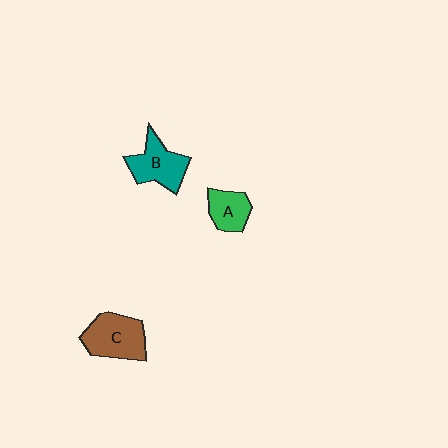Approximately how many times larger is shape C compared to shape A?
Approximately 1.6 times.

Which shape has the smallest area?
Shape A (green).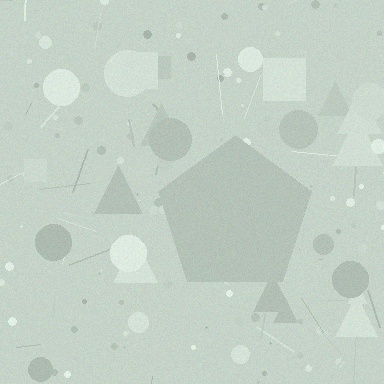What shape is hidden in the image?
A pentagon is hidden in the image.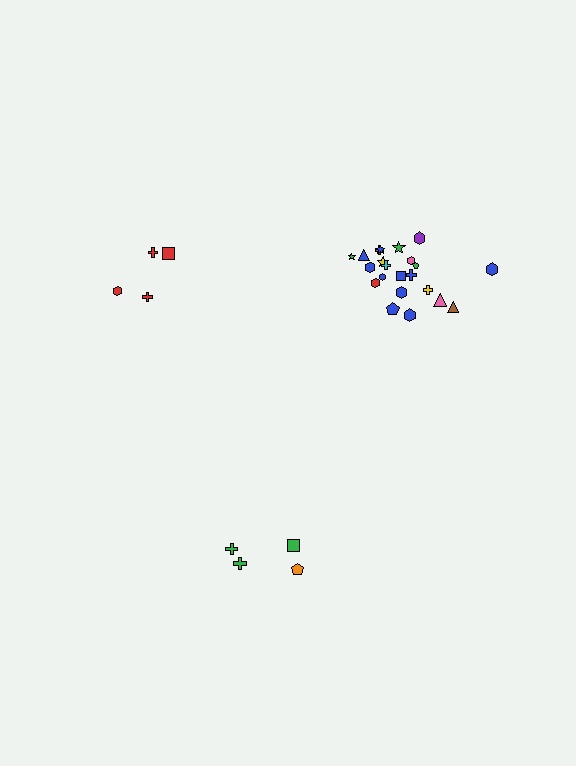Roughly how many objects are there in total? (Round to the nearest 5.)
Roughly 30 objects in total.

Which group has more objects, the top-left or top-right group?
The top-right group.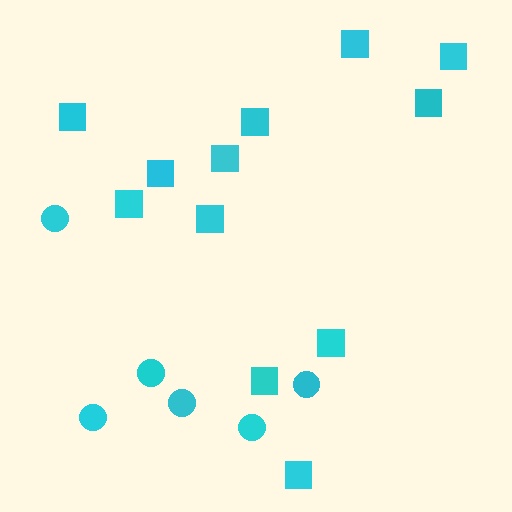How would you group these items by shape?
There are 2 groups: one group of circles (6) and one group of squares (12).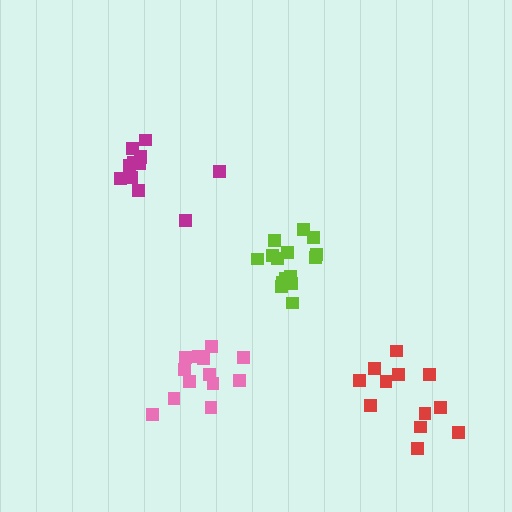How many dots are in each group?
Group 1: 12 dots, Group 2: 13 dots, Group 3: 12 dots, Group 4: 15 dots (52 total).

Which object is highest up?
The magenta cluster is topmost.